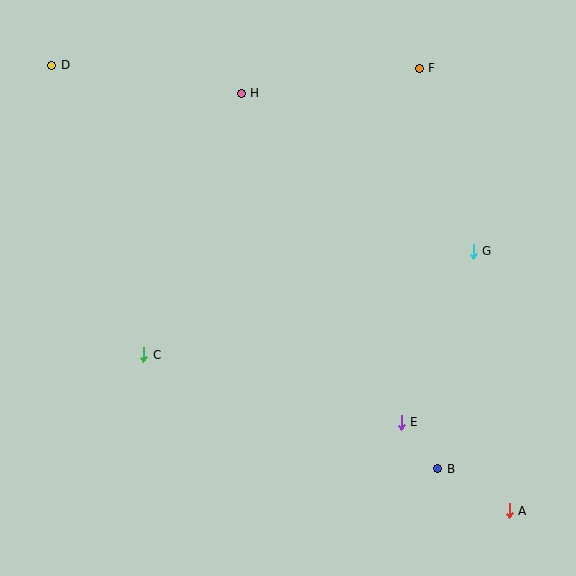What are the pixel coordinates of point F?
Point F is at (419, 68).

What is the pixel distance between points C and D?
The distance between C and D is 304 pixels.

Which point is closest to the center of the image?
Point C at (144, 355) is closest to the center.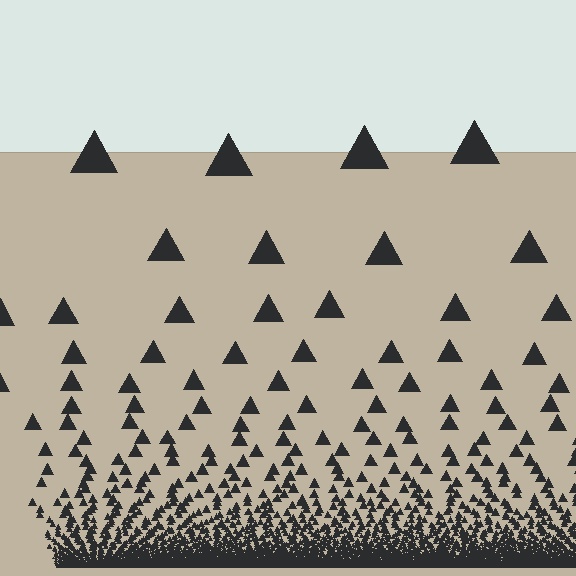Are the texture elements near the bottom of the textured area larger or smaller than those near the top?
Smaller. The gradient is inverted — elements near the bottom are smaller and denser.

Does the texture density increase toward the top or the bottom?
Density increases toward the bottom.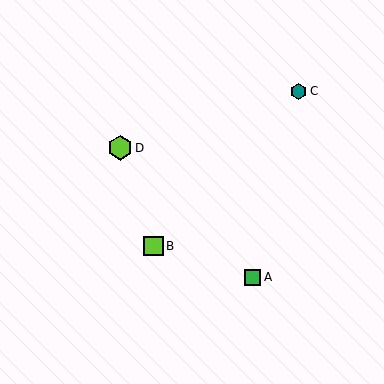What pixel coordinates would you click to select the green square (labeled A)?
Click at (253, 277) to select the green square A.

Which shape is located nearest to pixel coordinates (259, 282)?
The green square (labeled A) at (253, 277) is nearest to that location.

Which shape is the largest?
The lime hexagon (labeled D) is the largest.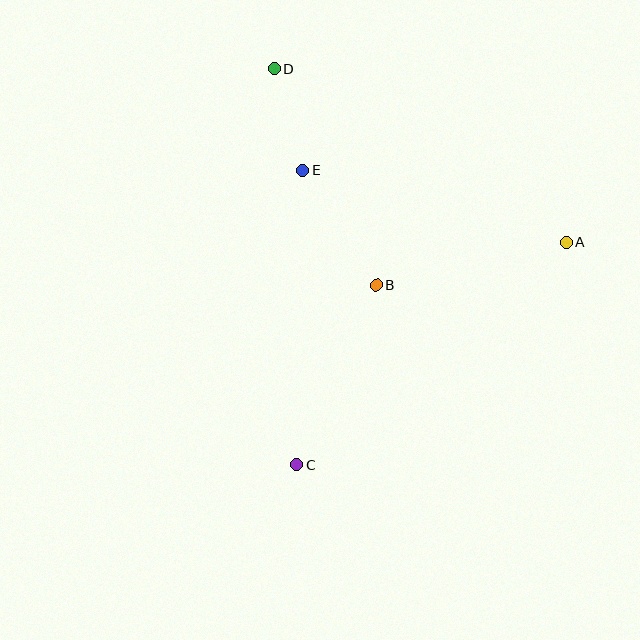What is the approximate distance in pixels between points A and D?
The distance between A and D is approximately 340 pixels.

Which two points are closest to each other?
Points D and E are closest to each other.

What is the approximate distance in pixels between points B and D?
The distance between B and D is approximately 239 pixels.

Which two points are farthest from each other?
Points C and D are farthest from each other.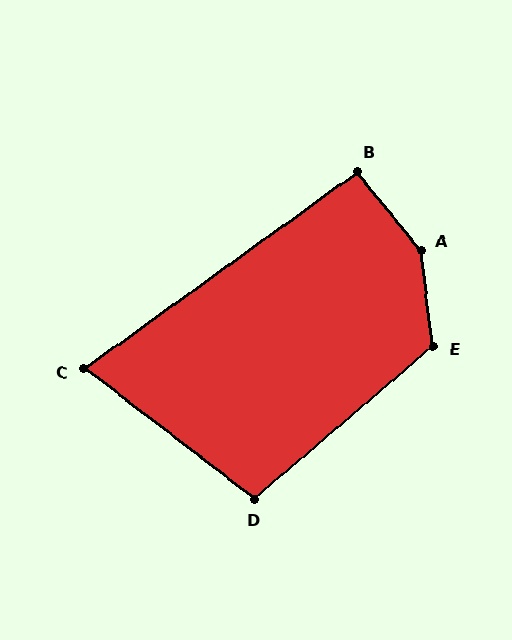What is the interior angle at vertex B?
Approximately 94 degrees (approximately right).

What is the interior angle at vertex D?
Approximately 102 degrees (obtuse).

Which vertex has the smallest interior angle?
C, at approximately 73 degrees.